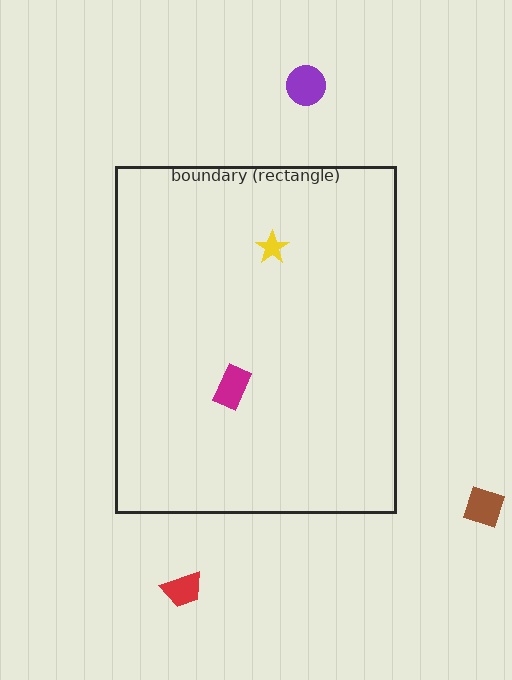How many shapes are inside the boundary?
2 inside, 3 outside.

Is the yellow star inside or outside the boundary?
Inside.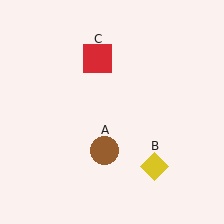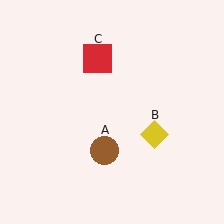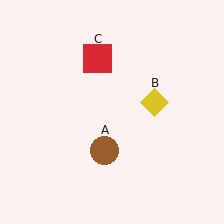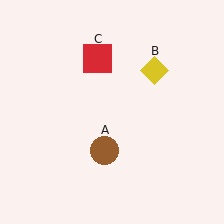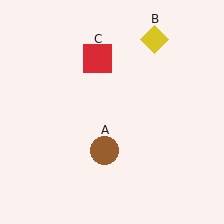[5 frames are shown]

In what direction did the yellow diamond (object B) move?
The yellow diamond (object B) moved up.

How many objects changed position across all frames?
1 object changed position: yellow diamond (object B).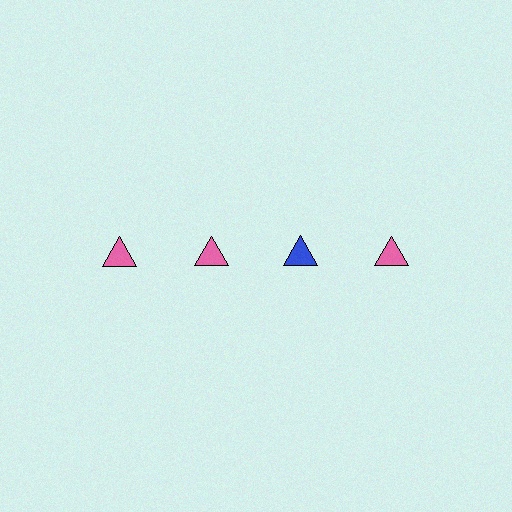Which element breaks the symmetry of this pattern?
The blue triangle in the top row, center column breaks the symmetry. All other shapes are pink triangles.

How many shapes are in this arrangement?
There are 4 shapes arranged in a grid pattern.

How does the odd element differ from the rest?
It has a different color: blue instead of pink.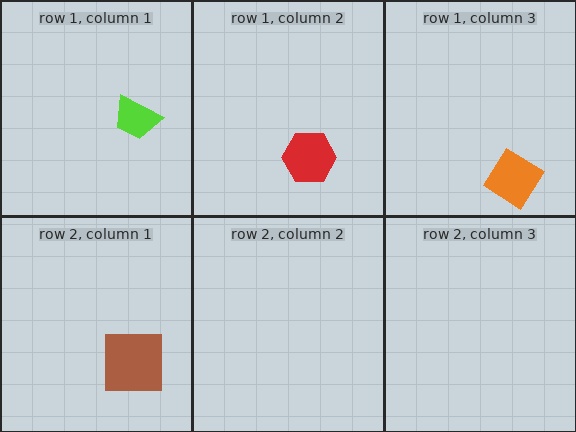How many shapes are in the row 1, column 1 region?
1.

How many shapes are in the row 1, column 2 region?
1.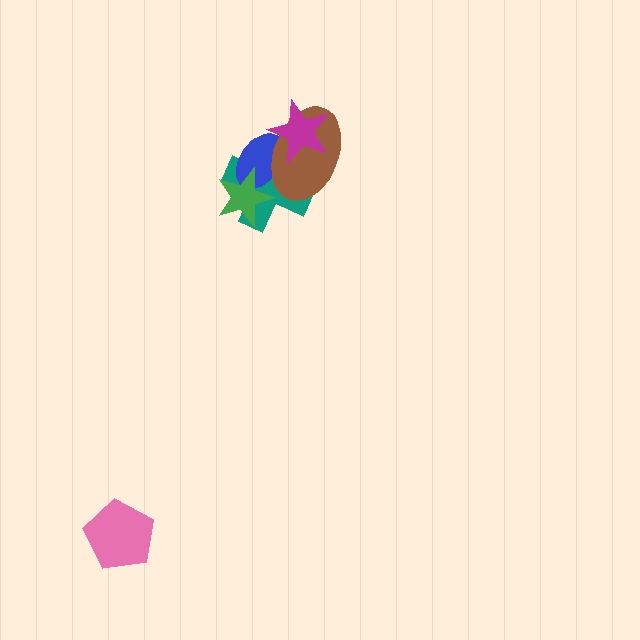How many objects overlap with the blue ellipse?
4 objects overlap with the blue ellipse.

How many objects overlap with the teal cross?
4 objects overlap with the teal cross.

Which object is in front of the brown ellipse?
The magenta star is in front of the brown ellipse.